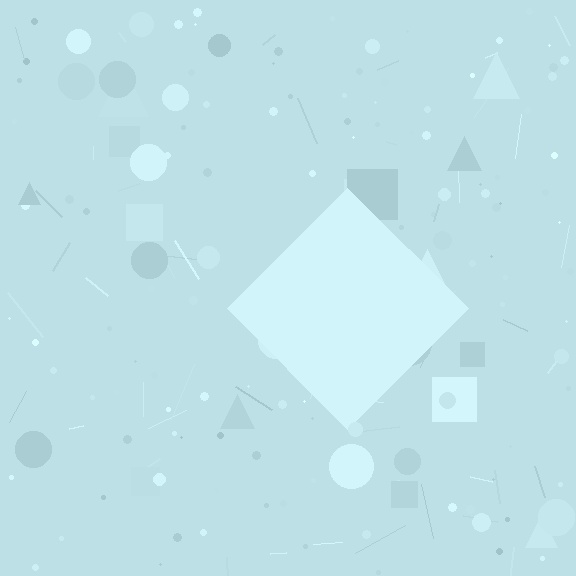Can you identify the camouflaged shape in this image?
The camouflaged shape is a diamond.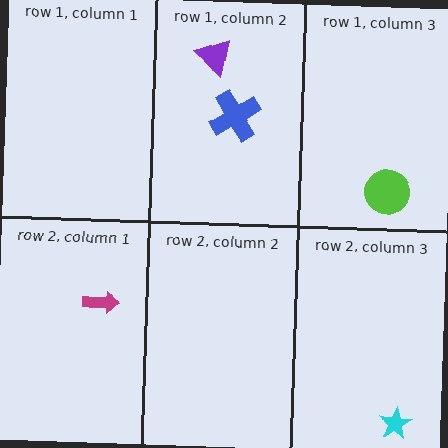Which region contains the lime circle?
The row 1, column 3 region.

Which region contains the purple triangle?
The row 1, column 2 region.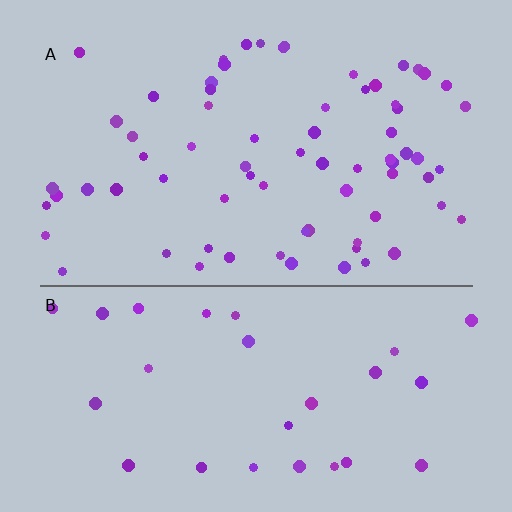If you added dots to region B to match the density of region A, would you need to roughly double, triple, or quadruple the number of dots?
Approximately double.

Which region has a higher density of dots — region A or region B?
A (the top).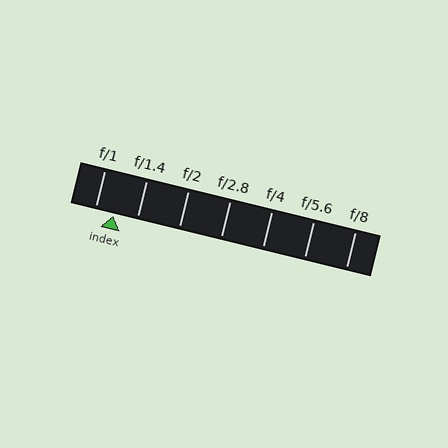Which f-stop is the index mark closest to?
The index mark is closest to f/1.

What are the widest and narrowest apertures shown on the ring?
The widest aperture shown is f/1 and the narrowest is f/8.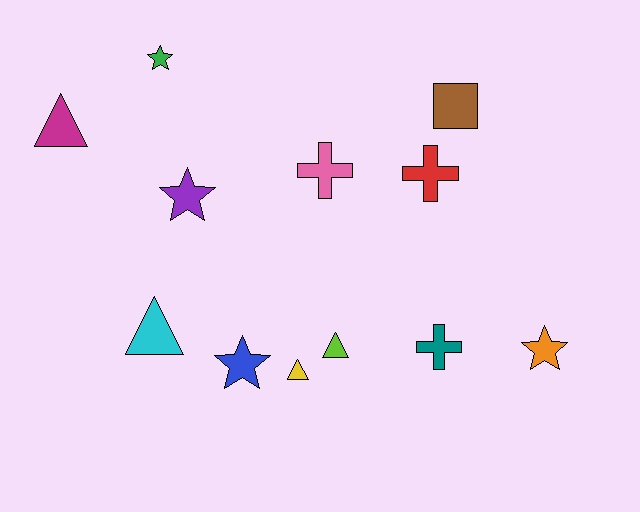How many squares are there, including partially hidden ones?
There is 1 square.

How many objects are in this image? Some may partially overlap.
There are 12 objects.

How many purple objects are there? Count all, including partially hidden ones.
There is 1 purple object.